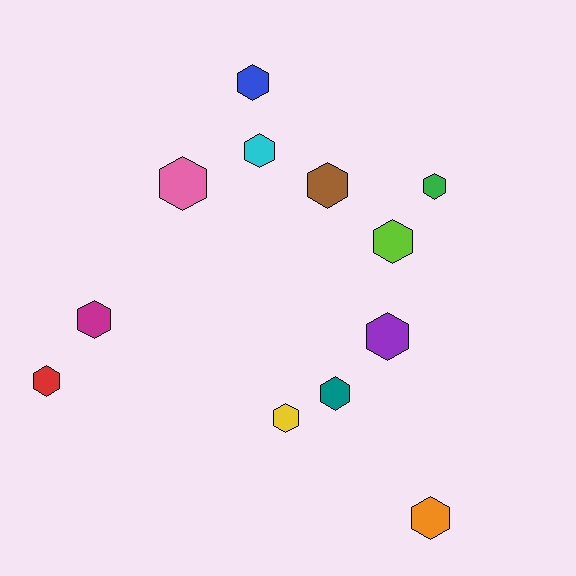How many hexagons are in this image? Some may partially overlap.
There are 12 hexagons.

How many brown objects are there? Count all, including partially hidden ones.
There is 1 brown object.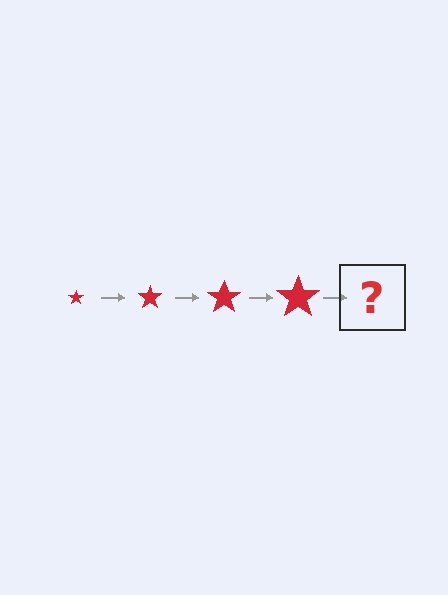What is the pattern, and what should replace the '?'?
The pattern is that the star gets progressively larger each step. The '?' should be a red star, larger than the previous one.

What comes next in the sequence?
The next element should be a red star, larger than the previous one.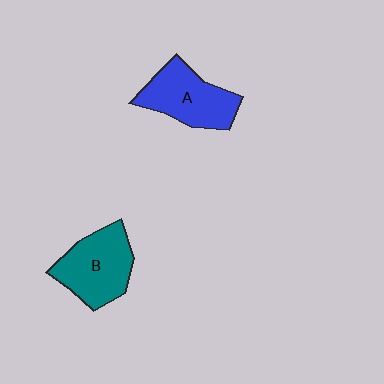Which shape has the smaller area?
Shape A (blue).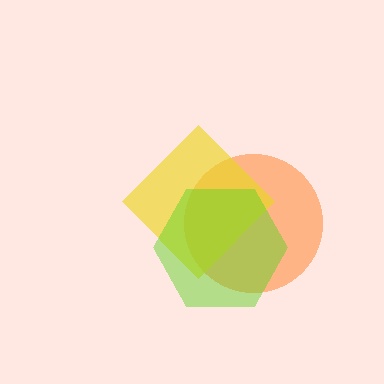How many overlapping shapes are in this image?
There are 3 overlapping shapes in the image.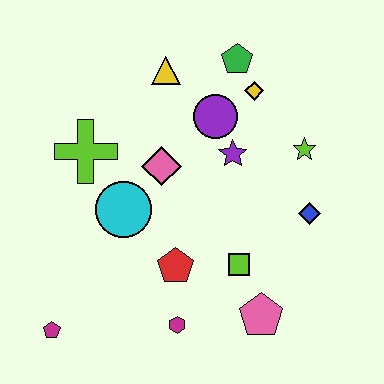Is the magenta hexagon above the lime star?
No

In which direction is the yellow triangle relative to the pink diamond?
The yellow triangle is above the pink diamond.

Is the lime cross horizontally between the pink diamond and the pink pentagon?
No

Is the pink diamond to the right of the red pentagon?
No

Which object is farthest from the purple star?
The magenta pentagon is farthest from the purple star.